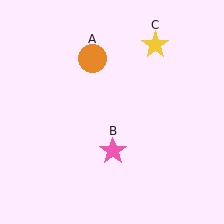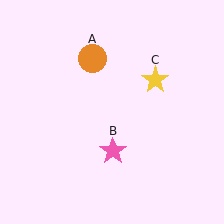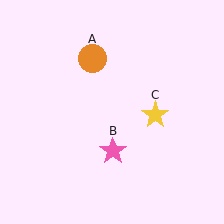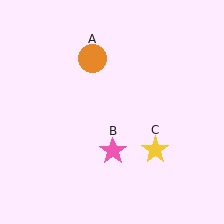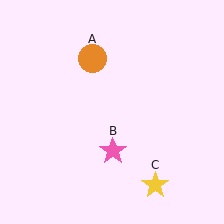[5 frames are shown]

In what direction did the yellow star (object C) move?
The yellow star (object C) moved down.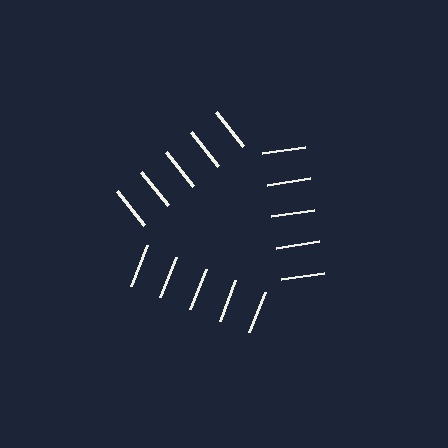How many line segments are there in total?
15 — 5 along each of the 3 edges.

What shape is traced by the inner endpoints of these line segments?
An illusory triangle — the line segments terminate on its edges but no continuous stroke is drawn.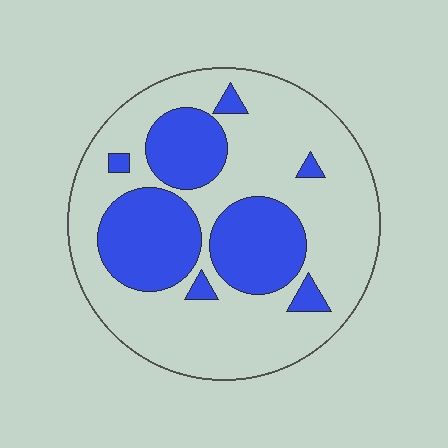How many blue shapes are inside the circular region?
8.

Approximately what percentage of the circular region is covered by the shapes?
Approximately 30%.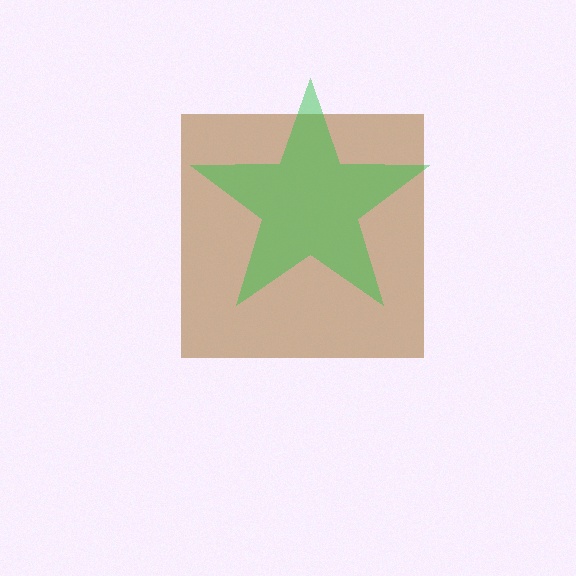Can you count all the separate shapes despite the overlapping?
Yes, there are 2 separate shapes.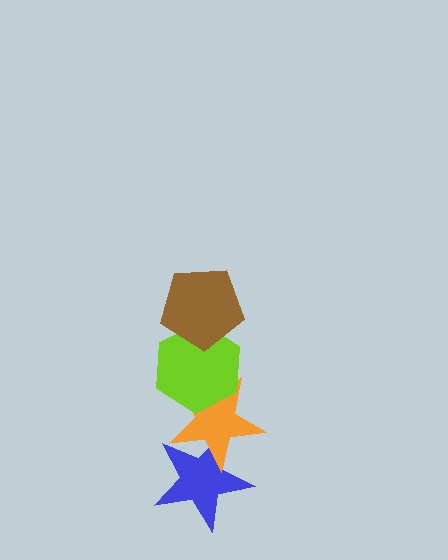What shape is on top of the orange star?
The lime hexagon is on top of the orange star.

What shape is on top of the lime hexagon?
The brown pentagon is on top of the lime hexagon.